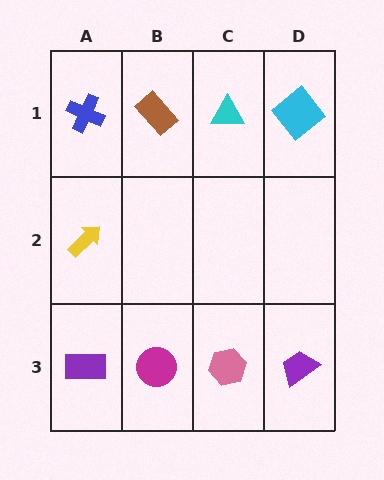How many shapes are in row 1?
4 shapes.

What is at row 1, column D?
A cyan diamond.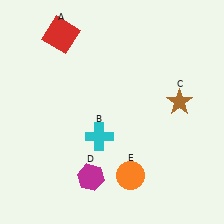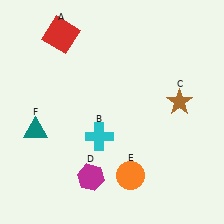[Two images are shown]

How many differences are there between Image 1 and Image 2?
There is 1 difference between the two images.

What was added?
A teal triangle (F) was added in Image 2.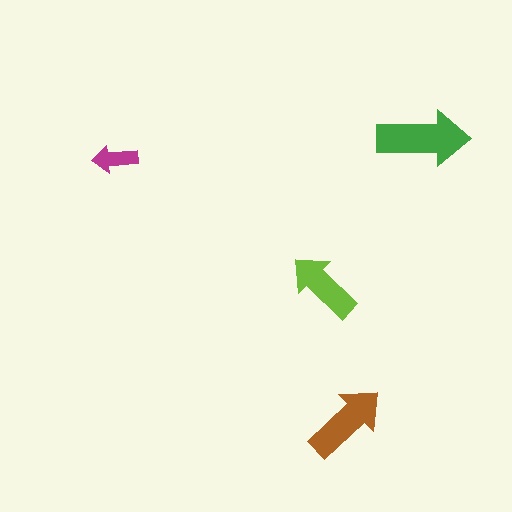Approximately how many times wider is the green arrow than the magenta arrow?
About 2 times wider.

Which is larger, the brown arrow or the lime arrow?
The brown one.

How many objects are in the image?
There are 4 objects in the image.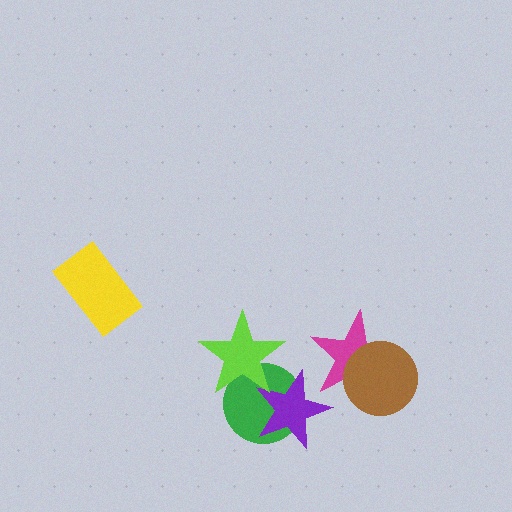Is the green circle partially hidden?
Yes, it is partially covered by another shape.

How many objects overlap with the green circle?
2 objects overlap with the green circle.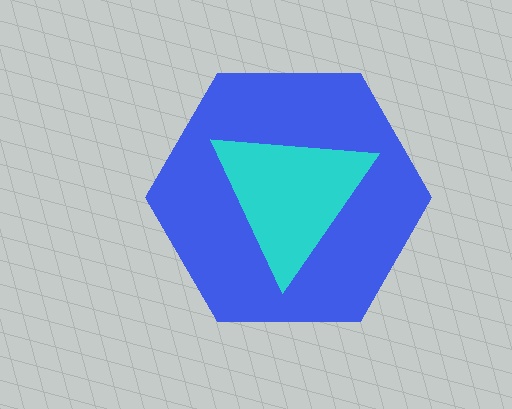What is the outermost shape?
The blue hexagon.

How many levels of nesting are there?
2.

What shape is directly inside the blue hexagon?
The cyan triangle.